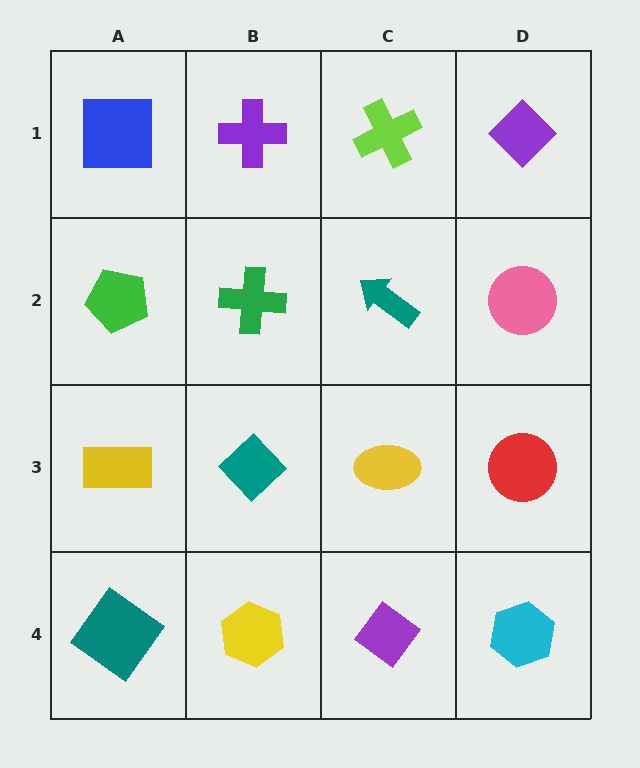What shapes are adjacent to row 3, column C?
A teal arrow (row 2, column C), a purple diamond (row 4, column C), a teal diamond (row 3, column B), a red circle (row 3, column D).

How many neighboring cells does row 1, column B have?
3.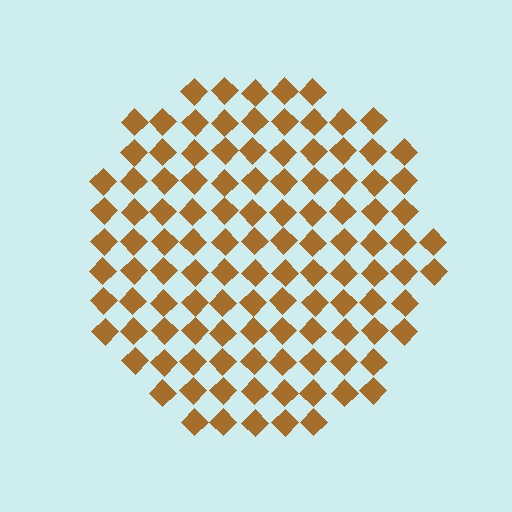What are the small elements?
The small elements are diamonds.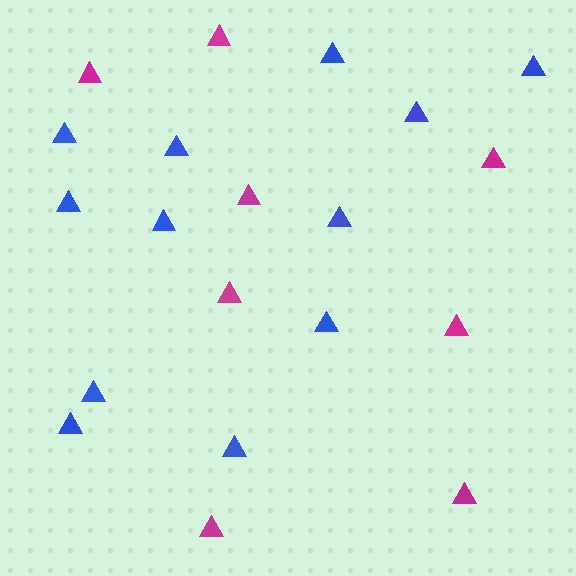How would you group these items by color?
There are 2 groups: one group of blue triangles (12) and one group of magenta triangles (8).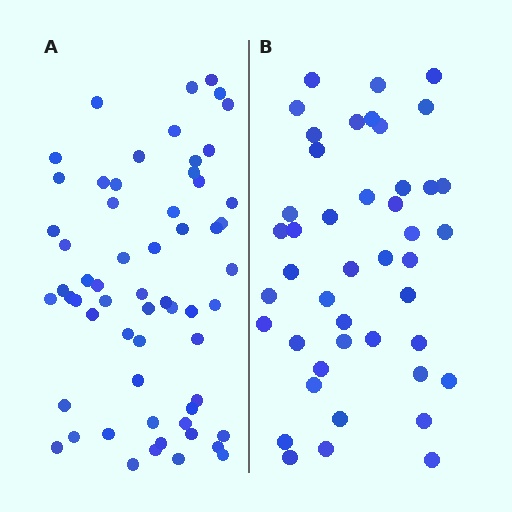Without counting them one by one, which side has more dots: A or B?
Region A (the left region) has more dots.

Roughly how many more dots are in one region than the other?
Region A has approximately 15 more dots than region B.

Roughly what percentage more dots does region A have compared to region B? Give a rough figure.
About 35% more.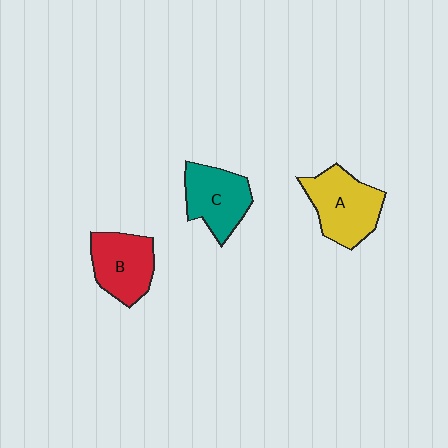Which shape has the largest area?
Shape A (yellow).